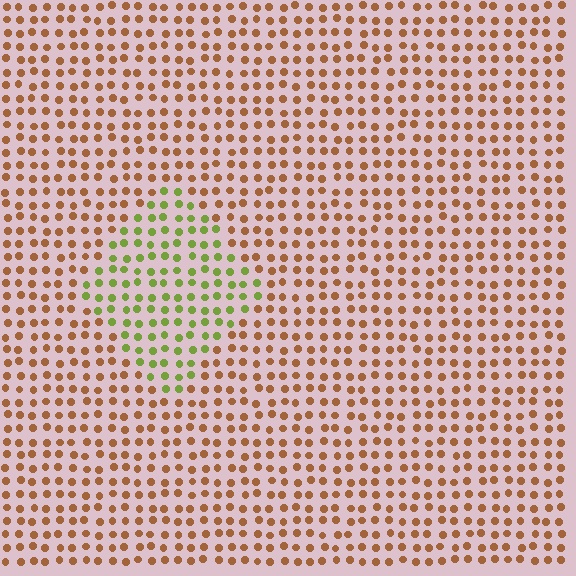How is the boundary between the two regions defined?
The boundary is defined purely by a slight shift in hue (about 63 degrees). Spacing, size, and orientation are identical on both sides.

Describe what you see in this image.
The image is filled with small brown elements in a uniform arrangement. A diamond-shaped region is visible where the elements are tinted to a slightly different hue, forming a subtle color boundary.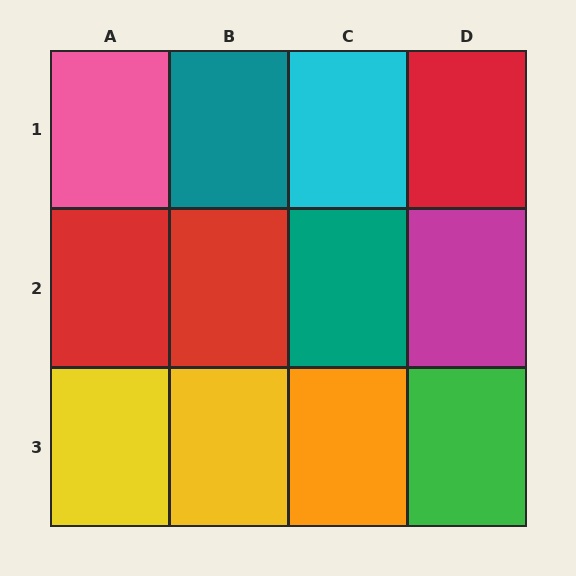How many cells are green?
1 cell is green.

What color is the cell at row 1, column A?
Pink.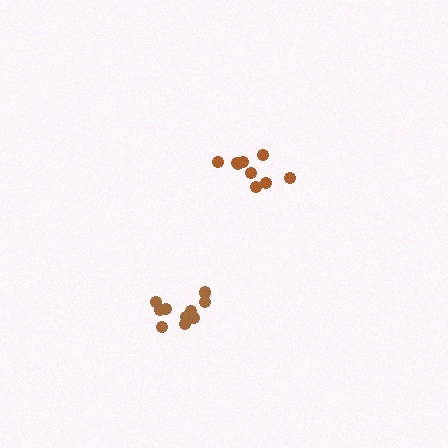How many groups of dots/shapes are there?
There are 2 groups.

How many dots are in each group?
Group 1: 12 dots, Group 2: 9 dots (21 total).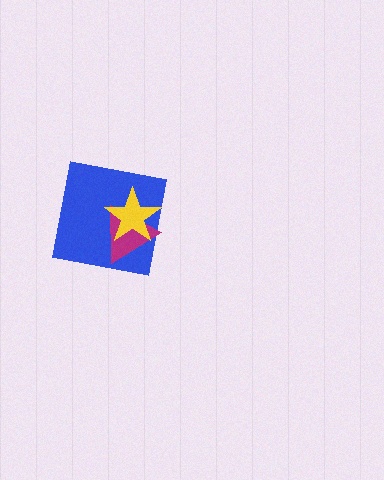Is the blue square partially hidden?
Yes, it is partially covered by another shape.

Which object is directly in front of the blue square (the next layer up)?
The magenta triangle is directly in front of the blue square.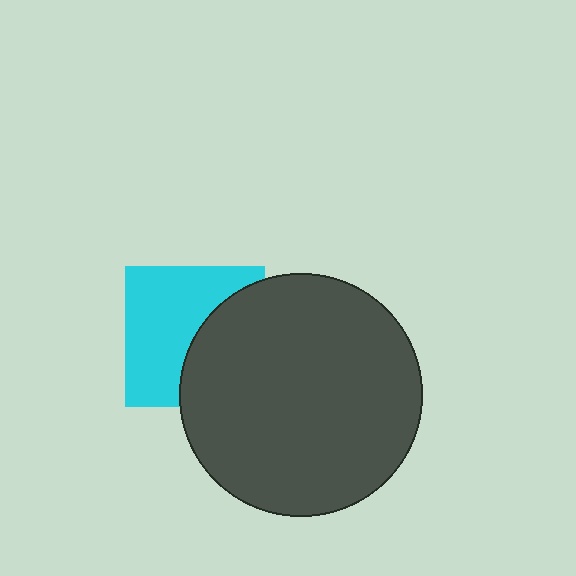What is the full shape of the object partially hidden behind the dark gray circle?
The partially hidden object is a cyan square.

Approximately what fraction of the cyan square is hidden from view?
Roughly 43% of the cyan square is hidden behind the dark gray circle.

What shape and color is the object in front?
The object in front is a dark gray circle.